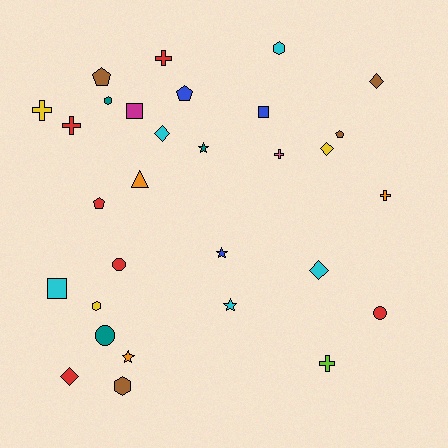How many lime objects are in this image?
There is 1 lime object.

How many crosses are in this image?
There are 6 crosses.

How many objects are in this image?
There are 30 objects.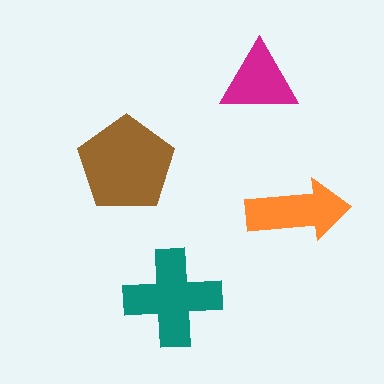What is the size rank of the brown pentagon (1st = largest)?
1st.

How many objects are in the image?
There are 4 objects in the image.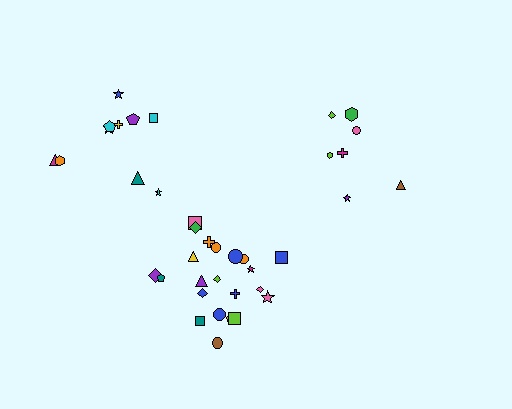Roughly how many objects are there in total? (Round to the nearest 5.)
Roughly 40 objects in total.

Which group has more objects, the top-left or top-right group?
The top-left group.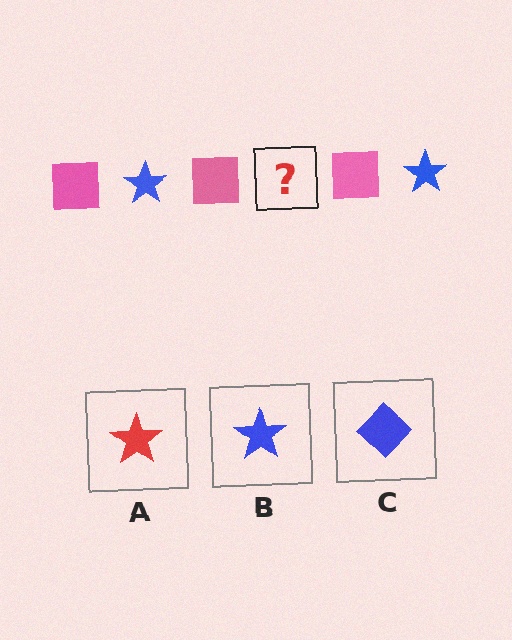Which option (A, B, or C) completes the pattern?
B.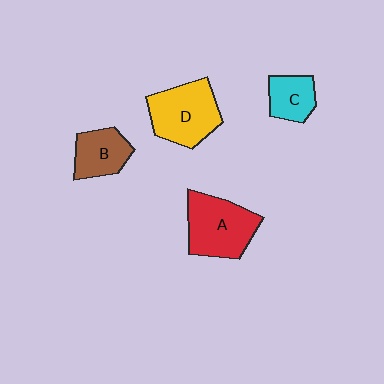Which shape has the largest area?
Shape A (red).